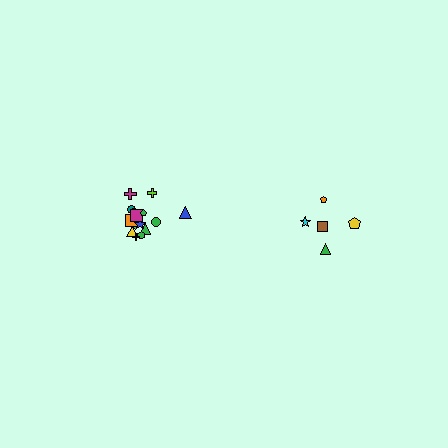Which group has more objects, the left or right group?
The left group.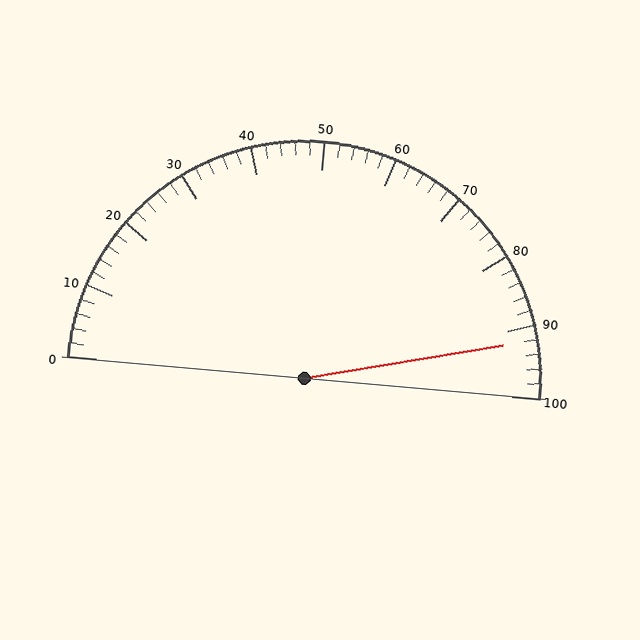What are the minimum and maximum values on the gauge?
The gauge ranges from 0 to 100.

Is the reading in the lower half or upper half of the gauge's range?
The reading is in the upper half of the range (0 to 100).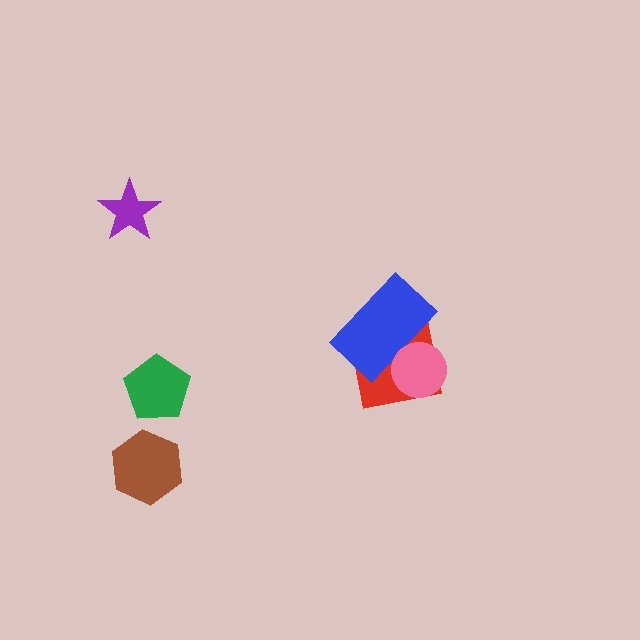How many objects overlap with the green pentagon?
0 objects overlap with the green pentagon.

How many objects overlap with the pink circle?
2 objects overlap with the pink circle.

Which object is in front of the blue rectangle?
The pink circle is in front of the blue rectangle.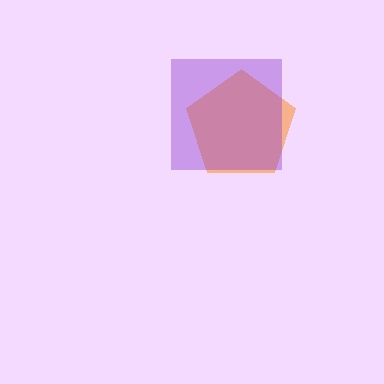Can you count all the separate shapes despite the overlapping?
Yes, there are 2 separate shapes.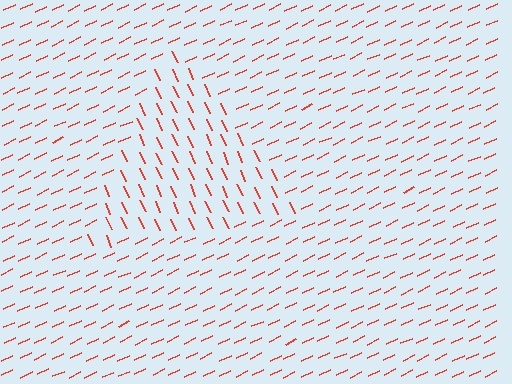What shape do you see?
I see a triangle.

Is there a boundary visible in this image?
Yes, there is a texture boundary formed by a change in line orientation.